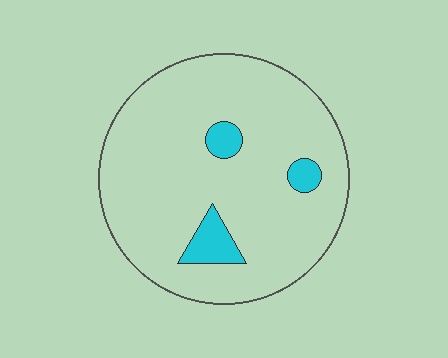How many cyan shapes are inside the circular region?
3.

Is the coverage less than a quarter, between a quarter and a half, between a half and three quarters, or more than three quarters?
Less than a quarter.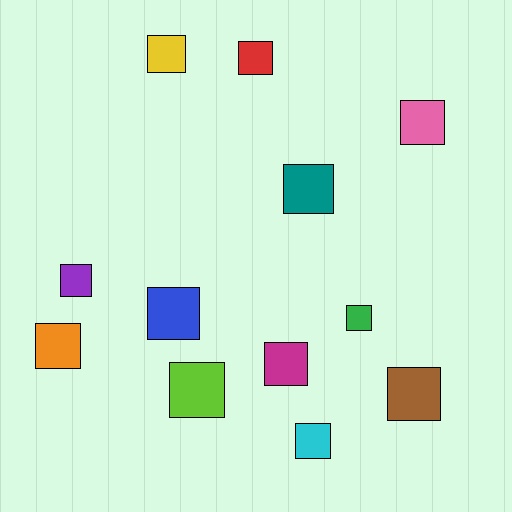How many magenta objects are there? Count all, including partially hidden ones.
There is 1 magenta object.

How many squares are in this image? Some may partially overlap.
There are 12 squares.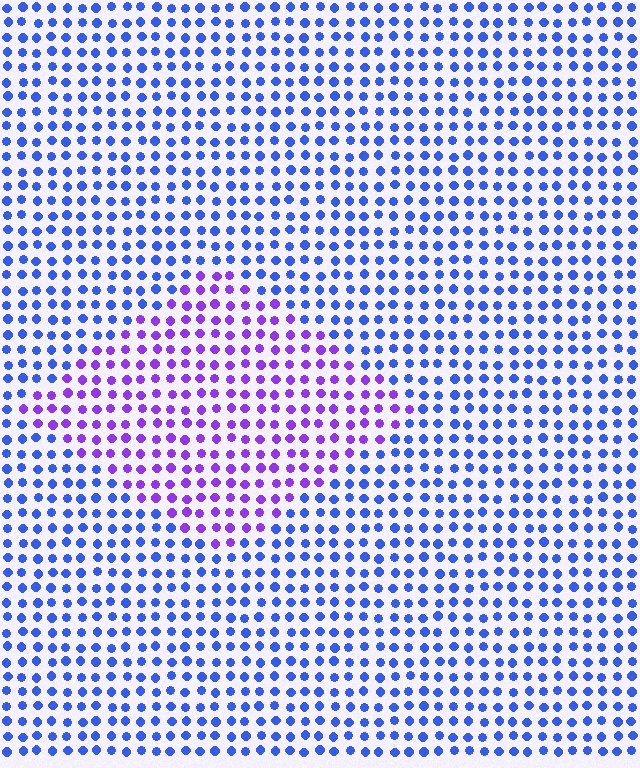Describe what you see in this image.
The image is filled with small blue elements in a uniform arrangement. A diamond-shaped region is visible where the elements are tinted to a slightly different hue, forming a subtle color boundary.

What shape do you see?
I see a diamond.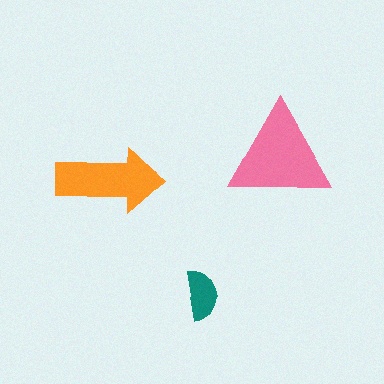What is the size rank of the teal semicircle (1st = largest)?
3rd.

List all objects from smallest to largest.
The teal semicircle, the orange arrow, the pink triangle.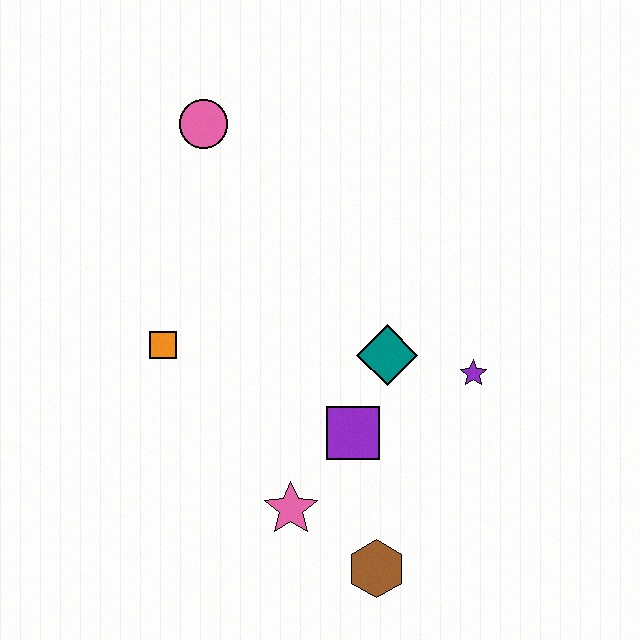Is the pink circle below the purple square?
No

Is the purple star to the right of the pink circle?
Yes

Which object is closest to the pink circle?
The orange square is closest to the pink circle.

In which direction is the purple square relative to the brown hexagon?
The purple square is above the brown hexagon.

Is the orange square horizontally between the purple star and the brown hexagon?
No